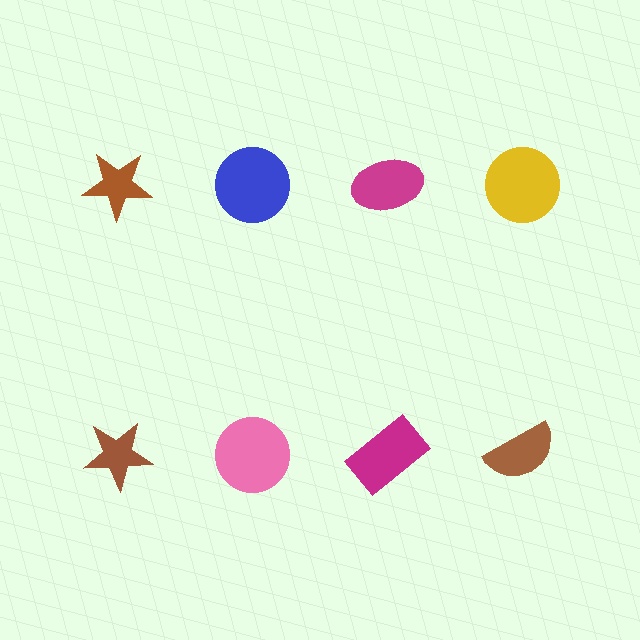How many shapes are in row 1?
4 shapes.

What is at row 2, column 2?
A pink circle.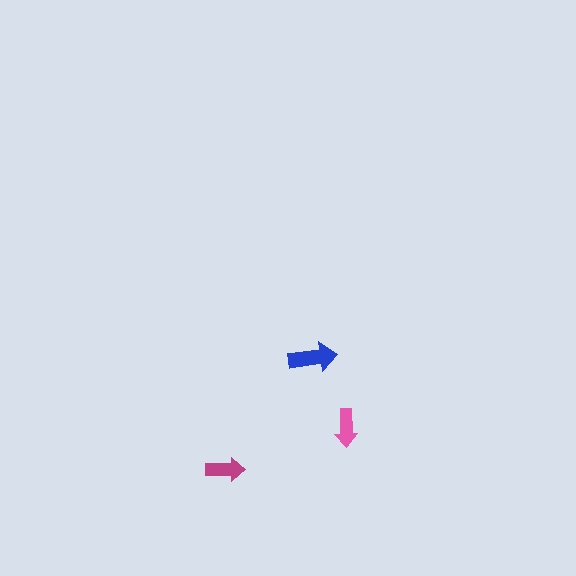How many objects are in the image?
There are 3 objects in the image.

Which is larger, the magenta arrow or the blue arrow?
The blue one.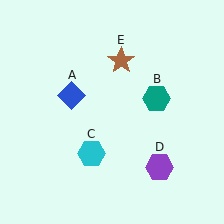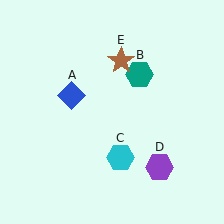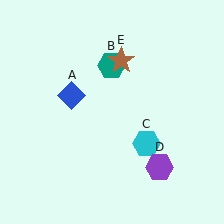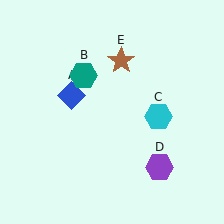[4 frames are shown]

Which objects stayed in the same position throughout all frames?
Blue diamond (object A) and purple hexagon (object D) and brown star (object E) remained stationary.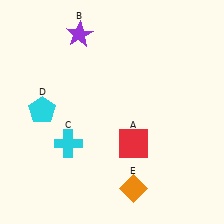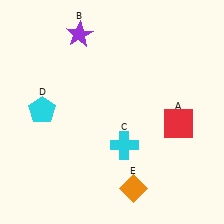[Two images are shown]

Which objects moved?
The objects that moved are: the red square (A), the cyan cross (C).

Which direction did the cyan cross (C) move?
The cyan cross (C) moved right.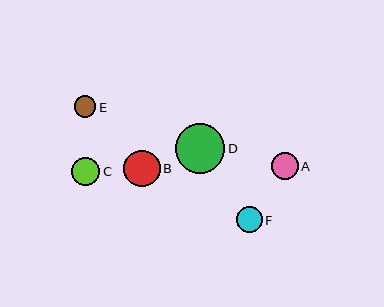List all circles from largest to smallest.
From largest to smallest: D, B, C, A, F, E.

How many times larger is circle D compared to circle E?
Circle D is approximately 2.3 times the size of circle E.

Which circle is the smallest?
Circle E is the smallest with a size of approximately 22 pixels.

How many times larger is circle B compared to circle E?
Circle B is approximately 1.7 times the size of circle E.